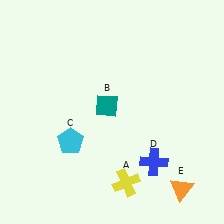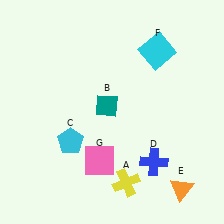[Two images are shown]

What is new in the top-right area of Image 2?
A cyan square (F) was added in the top-right area of Image 2.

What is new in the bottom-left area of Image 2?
A pink square (G) was added in the bottom-left area of Image 2.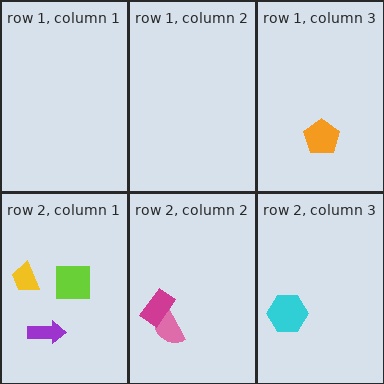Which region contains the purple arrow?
The row 2, column 1 region.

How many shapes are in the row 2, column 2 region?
2.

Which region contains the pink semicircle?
The row 2, column 2 region.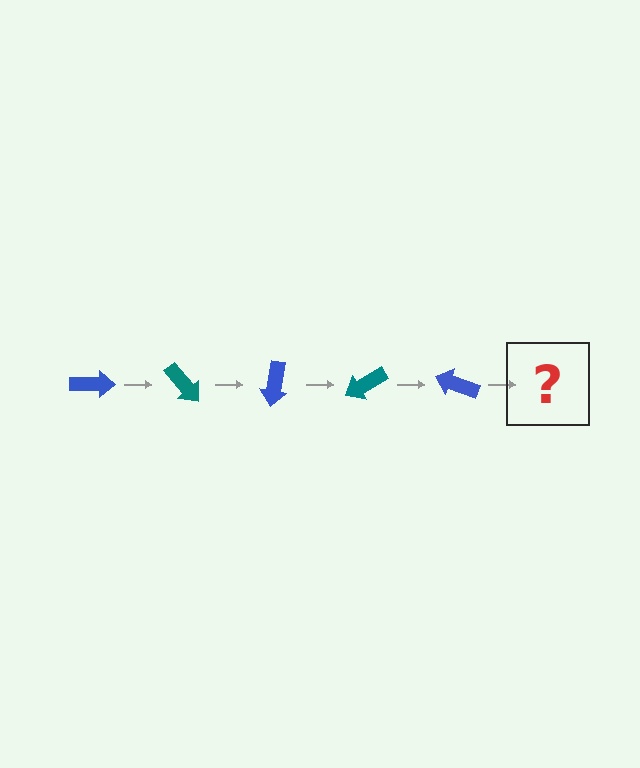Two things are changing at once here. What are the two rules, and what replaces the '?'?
The two rules are that it rotates 50 degrees each step and the color cycles through blue and teal. The '?' should be a teal arrow, rotated 250 degrees from the start.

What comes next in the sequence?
The next element should be a teal arrow, rotated 250 degrees from the start.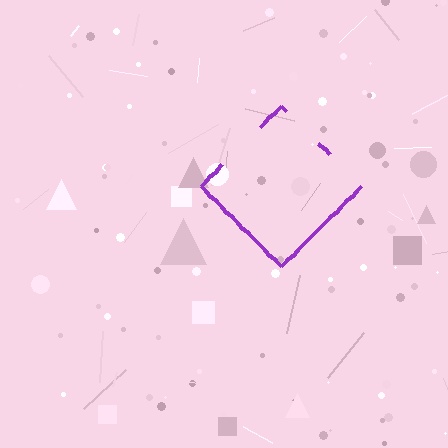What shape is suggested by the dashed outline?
The dashed outline suggests a diamond.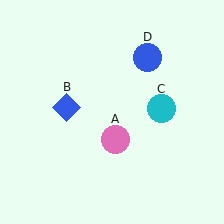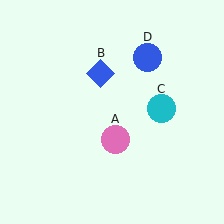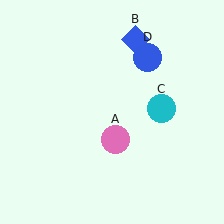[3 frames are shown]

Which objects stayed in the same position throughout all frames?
Pink circle (object A) and cyan circle (object C) and blue circle (object D) remained stationary.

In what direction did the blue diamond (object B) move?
The blue diamond (object B) moved up and to the right.